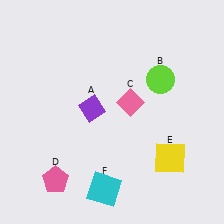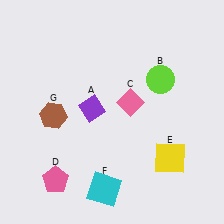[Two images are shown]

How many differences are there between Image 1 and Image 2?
There is 1 difference between the two images.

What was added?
A brown hexagon (G) was added in Image 2.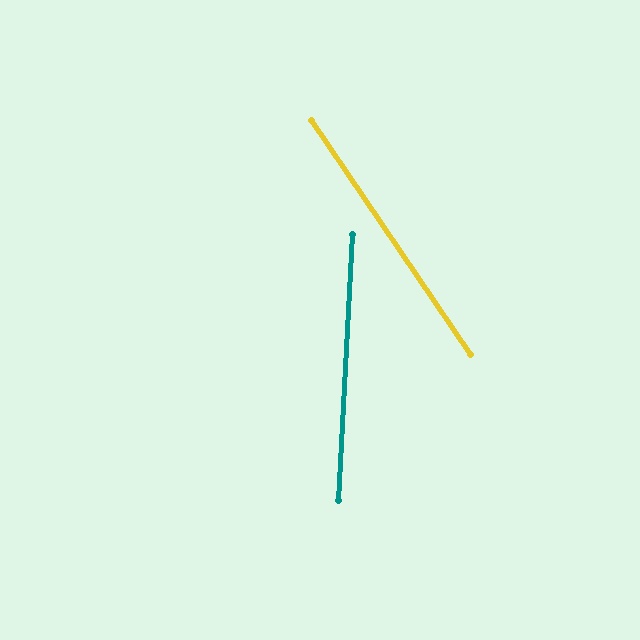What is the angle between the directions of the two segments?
Approximately 37 degrees.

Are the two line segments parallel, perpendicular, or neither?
Neither parallel nor perpendicular — they differ by about 37°.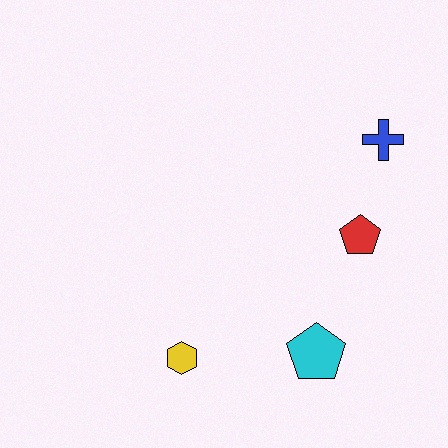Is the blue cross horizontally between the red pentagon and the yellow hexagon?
No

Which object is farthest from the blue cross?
The yellow hexagon is farthest from the blue cross.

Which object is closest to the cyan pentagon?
The red pentagon is closest to the cyan pentagon.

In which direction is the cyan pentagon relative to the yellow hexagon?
The cyan pentagon is to the right of the yellow hexagon.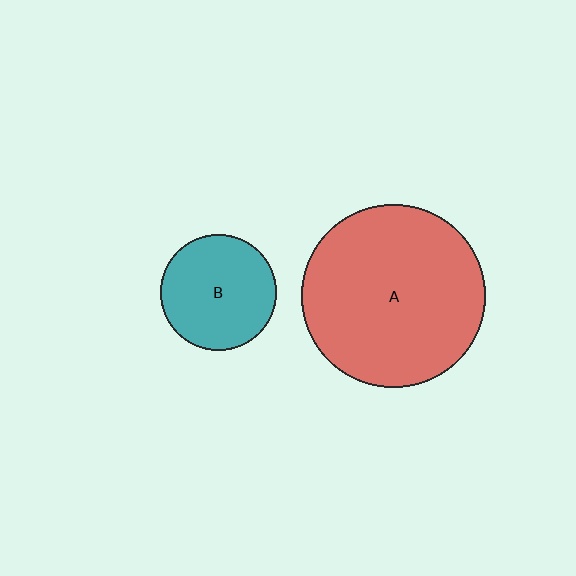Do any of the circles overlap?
No, none of the circles overlap.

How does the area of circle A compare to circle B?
Approximately 2.5 times.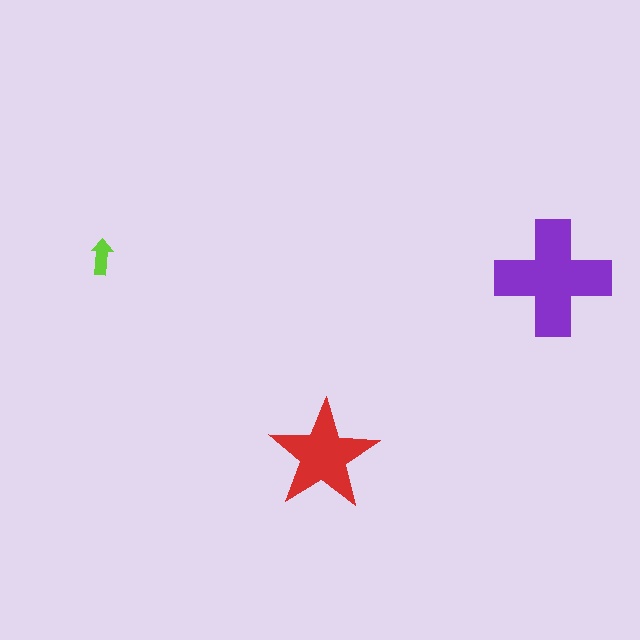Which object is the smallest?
The lime arrow.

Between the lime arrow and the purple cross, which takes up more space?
The purple cross.